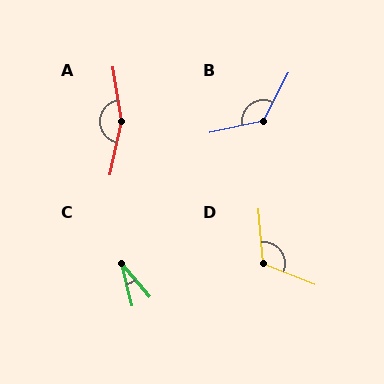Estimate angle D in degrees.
Approximately 116 degrees.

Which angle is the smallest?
C, at approximately 26 degrees.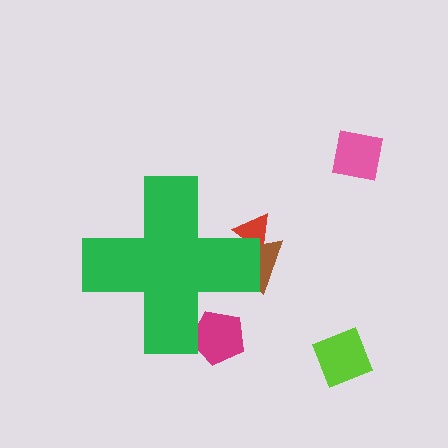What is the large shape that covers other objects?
A green cross.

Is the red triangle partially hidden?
Yes, the red triangle is partially hidden behind the green cross.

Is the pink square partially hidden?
No, the pink square is fully visible.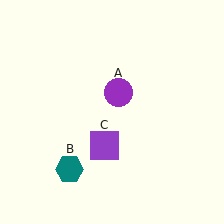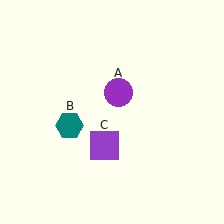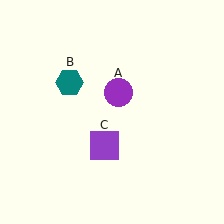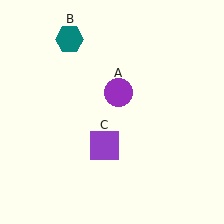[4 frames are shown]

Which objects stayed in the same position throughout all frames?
Purple circle (object A) and purple square (object C) remained stationary.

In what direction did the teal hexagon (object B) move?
The teal hexagon (object B) moved up.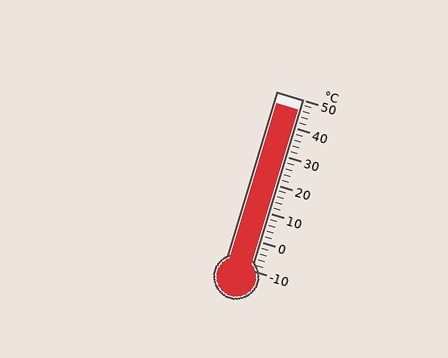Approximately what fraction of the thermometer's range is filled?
The thermometer is filled to approximately 95% of its range.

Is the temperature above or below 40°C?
The temperature is above 40°C.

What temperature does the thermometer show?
The thermometer shows approximately 46°C.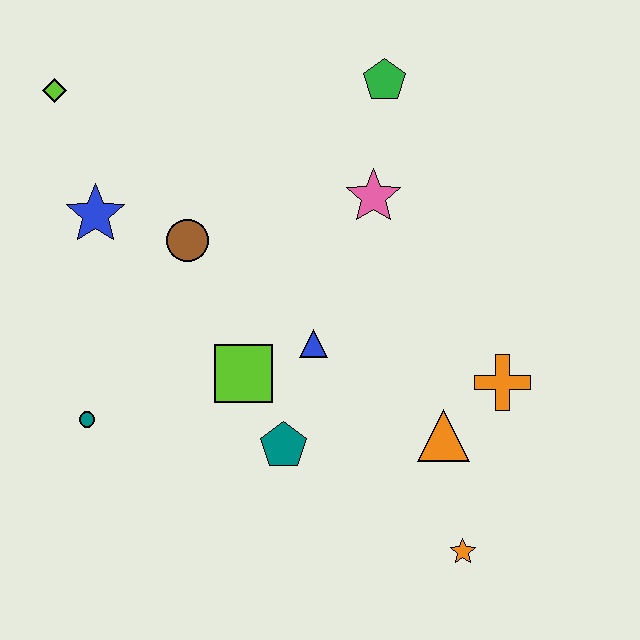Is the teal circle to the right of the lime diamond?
Yes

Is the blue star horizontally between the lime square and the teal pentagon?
No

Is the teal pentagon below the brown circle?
Yes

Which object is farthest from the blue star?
The orange star is farthest from the blue star.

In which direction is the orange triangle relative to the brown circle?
The orange triangle is to the right of the brown circle.